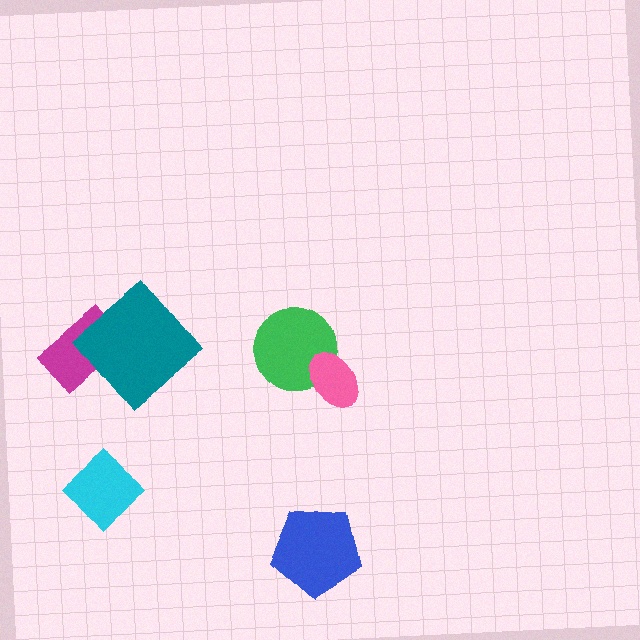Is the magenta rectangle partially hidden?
Yes, it is partially covered by another shape.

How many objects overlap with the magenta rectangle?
1 object overlaps with the magenta rectangle.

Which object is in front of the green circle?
The pink ellipse is in front of the green circle.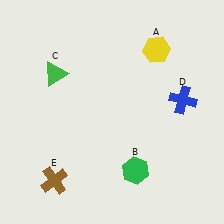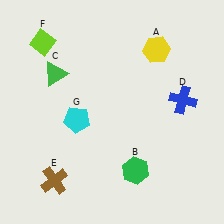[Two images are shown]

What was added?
A lime diamond (F), a cyan pentagon (G) were added in Image 2.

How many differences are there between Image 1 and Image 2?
There are 2 differences between the two images.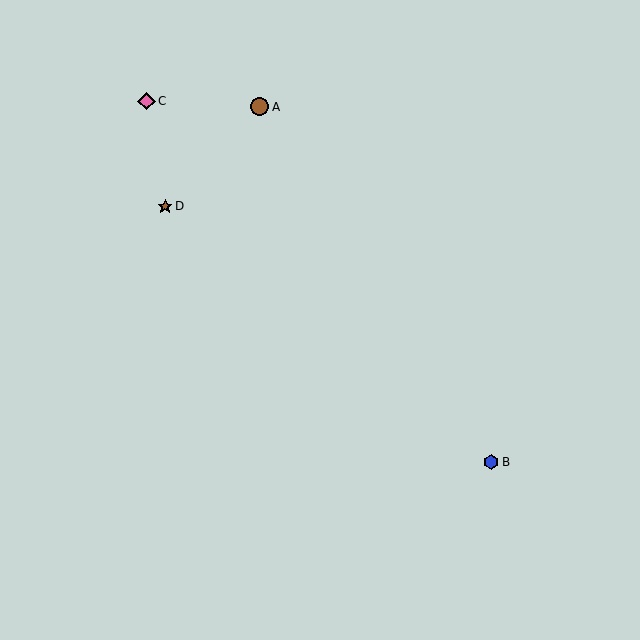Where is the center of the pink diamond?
The center of the pink diamond is at (147, 101).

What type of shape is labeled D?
Shape D is a brown star.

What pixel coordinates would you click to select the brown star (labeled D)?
Click at (165, 206) to select the brown star D.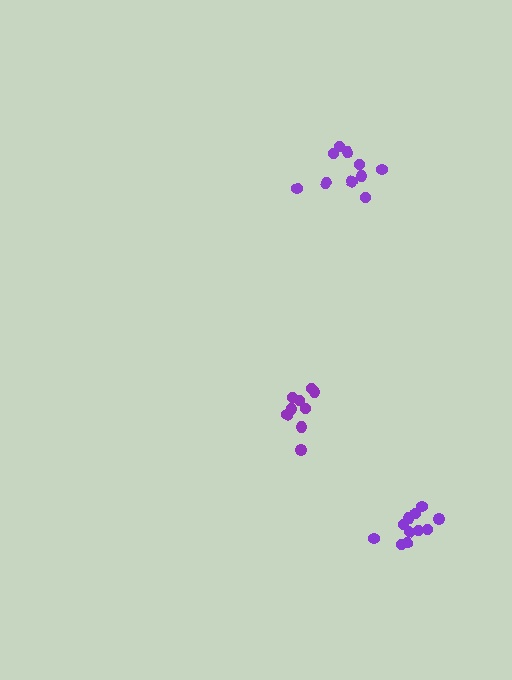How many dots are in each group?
Group 1: 11 dots, Group 2: 9 dots, Group 3: 10 dots (30 total).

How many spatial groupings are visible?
There are 3 spatial groupings.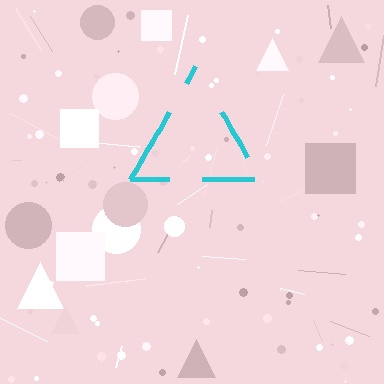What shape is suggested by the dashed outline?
The dashed outline suggests a triangle.